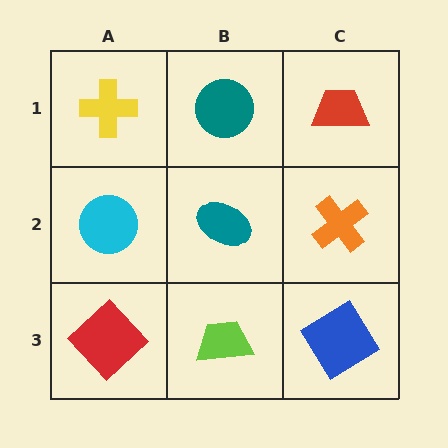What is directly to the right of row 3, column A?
A lime trapezoid.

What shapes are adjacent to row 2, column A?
A yellow cross (row 1, column A), a red diamond (row 3, column A), a teal ellipse (row 2, column B).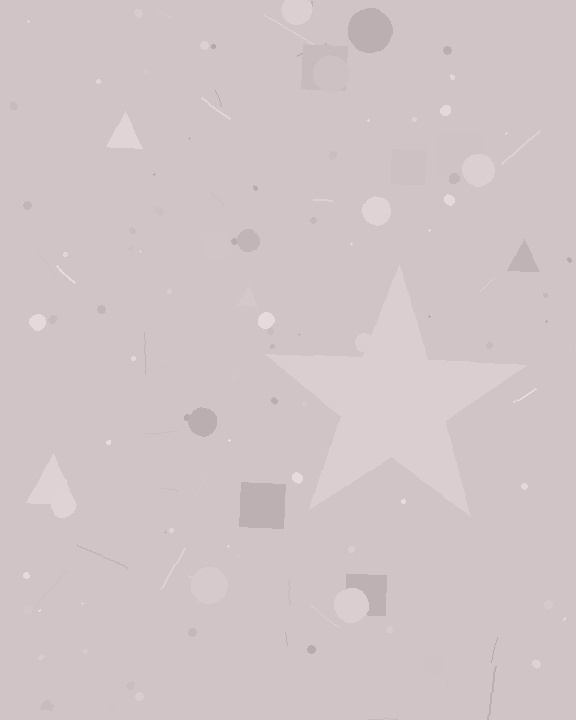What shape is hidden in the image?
A star is hidden in the image.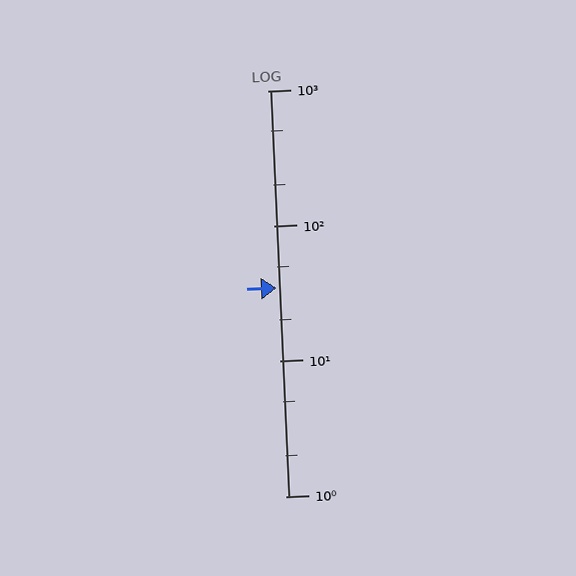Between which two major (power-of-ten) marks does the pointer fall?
The pointer is between 10 and 100.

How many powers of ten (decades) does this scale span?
The scale spans 3 decades, from 1 to 1000.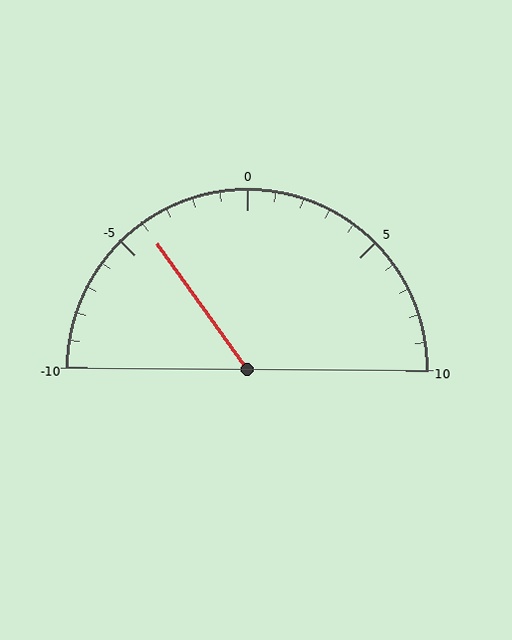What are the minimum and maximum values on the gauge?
The gauge ranges from -10 to 10.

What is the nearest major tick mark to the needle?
The nearest major tick mark is -5.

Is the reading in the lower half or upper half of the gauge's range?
The reading is in the lower half of the range (-10 to 10).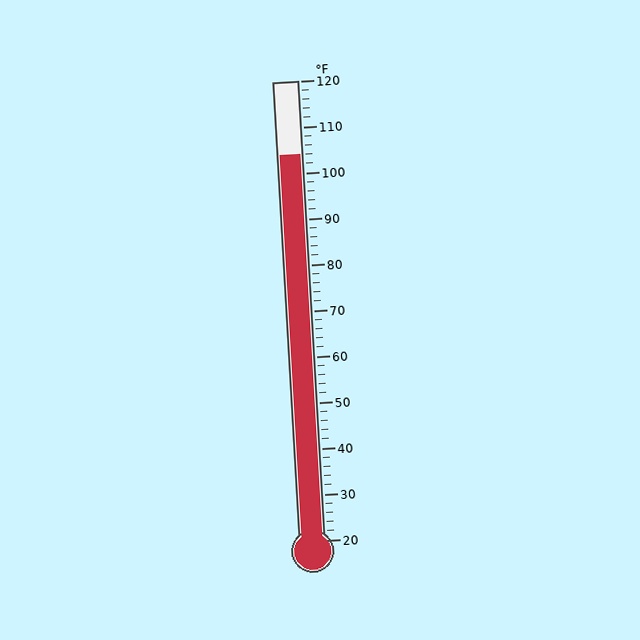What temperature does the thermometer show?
The thermometer shows approximately 104°F.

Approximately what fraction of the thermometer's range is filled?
The thermometer is filled to approximately 85% of its range.